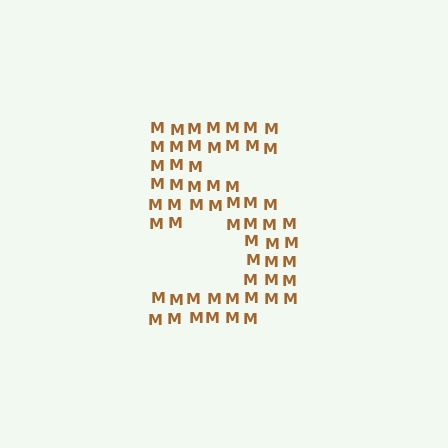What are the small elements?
The small elements are letter M's.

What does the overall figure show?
The overall figure shows the digit 5.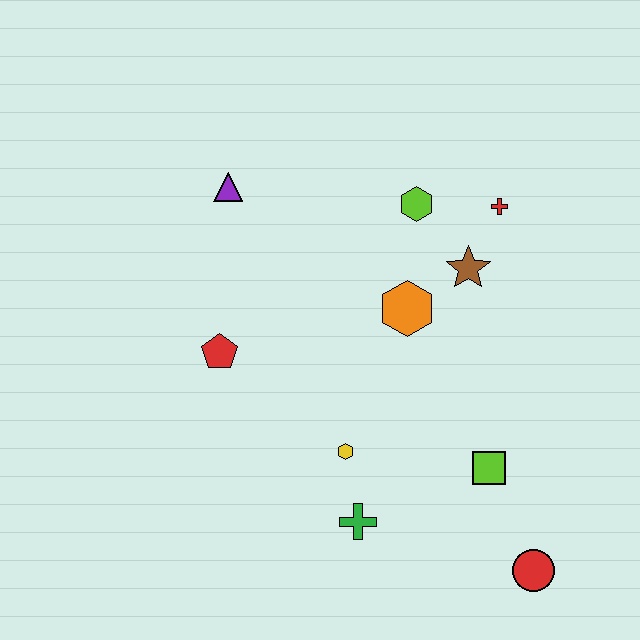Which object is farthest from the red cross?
The red circle is farthest from the red cross.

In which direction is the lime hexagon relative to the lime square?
The lime hexagon is above the lime square.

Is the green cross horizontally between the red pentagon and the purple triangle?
No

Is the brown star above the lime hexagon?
No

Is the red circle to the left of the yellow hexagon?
No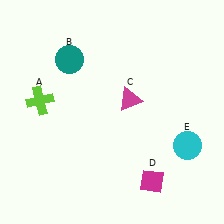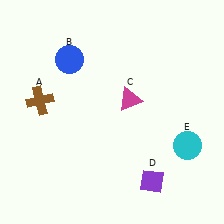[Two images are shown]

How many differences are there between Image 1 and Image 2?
There are 3 differences between the two images.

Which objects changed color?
A changed from lime to brown. B changed from teal to blue. D changed from magenta to purple.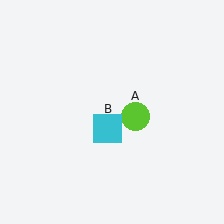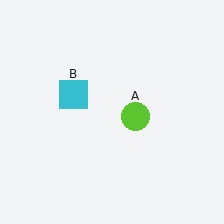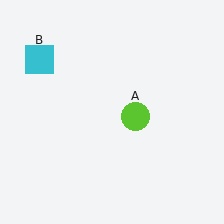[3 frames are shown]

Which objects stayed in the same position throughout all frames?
Lime circle (object A) remained stationary.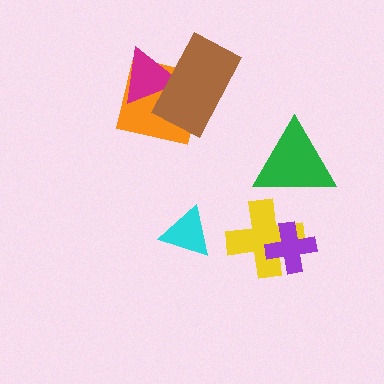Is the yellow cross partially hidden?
Yes, it is partially covered by another shape.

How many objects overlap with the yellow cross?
1 object overlaps with the yellow cross.